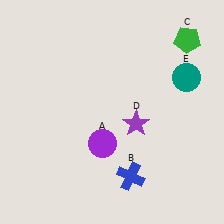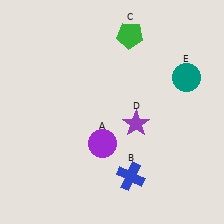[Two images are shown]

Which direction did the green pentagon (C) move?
The green pentagon (C) moved left.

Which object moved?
The green pentagon (C) moved left.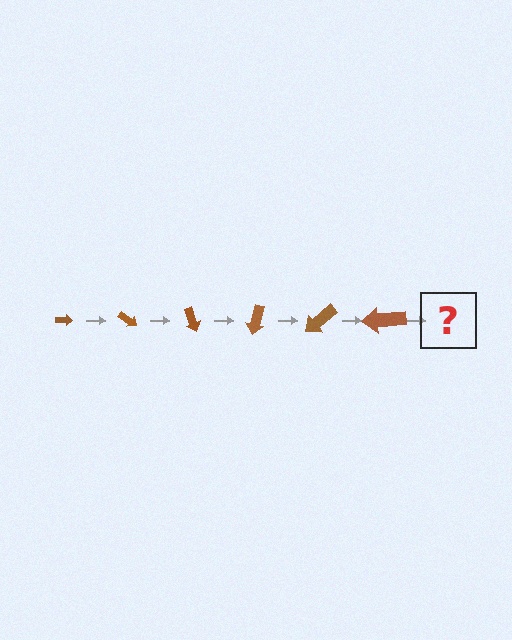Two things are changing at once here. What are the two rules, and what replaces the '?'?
The two rules are that the arrow grows larger each step and it rotates 35 degrees each step. The '?' should be an arrow, larger than the previous one and rotated 210 degrees from the start.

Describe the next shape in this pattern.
It should be an arrow, larger than the previous one and rotated 210 degrees from the start.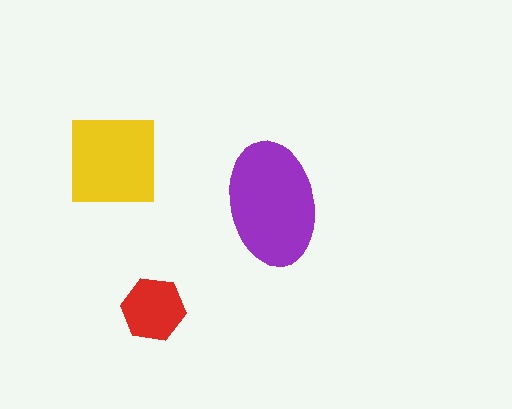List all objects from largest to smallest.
The purple ellipse, the yellow square, the red hexagon.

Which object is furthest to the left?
The yellow square is leftmost.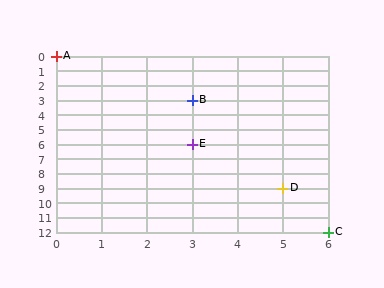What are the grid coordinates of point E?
Point E is at grid coordinates (3, 6).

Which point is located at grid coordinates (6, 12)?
Point C is at (6, 12).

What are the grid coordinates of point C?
Point C is at grid coordinates (6, 12).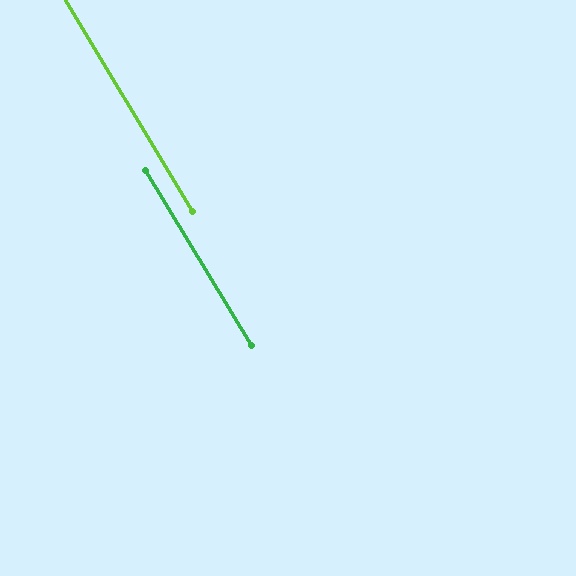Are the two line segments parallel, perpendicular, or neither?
Parallel — their directions differ by only 0.4°.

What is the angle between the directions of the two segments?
Approximately 0 degrees.